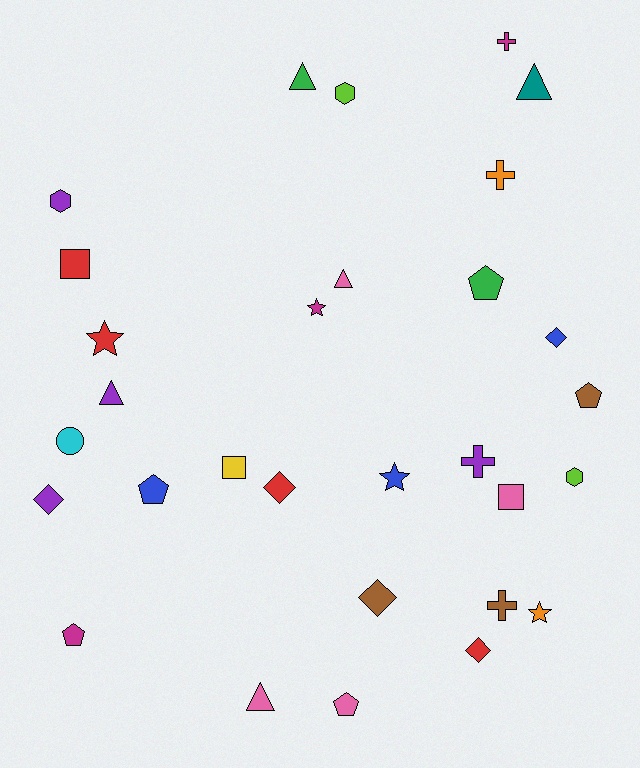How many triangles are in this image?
There are 5 triangles.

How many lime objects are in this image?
There are 2 lime objects.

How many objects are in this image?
There are 30 objects.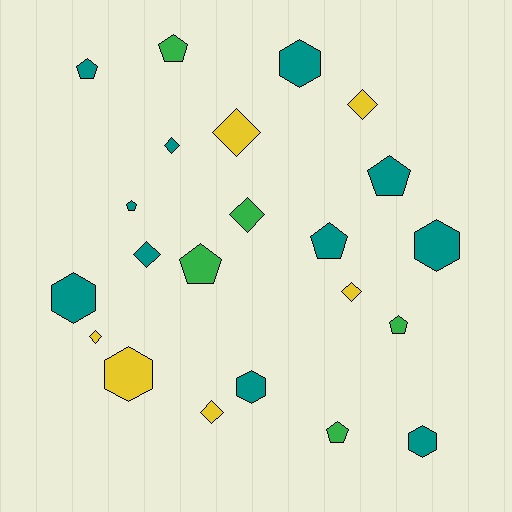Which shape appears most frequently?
Pentagon, with 8 objects.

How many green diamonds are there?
There is 1 green diamond.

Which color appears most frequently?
Teal, with 11 objects.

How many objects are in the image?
There are 22 objects.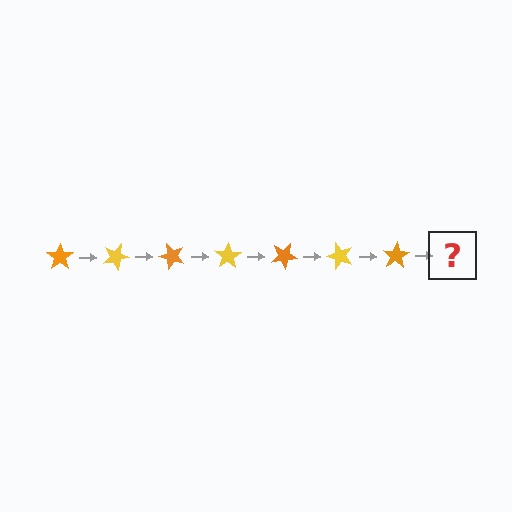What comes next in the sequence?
The next element should be a yellow star, rotated 175 degrees from the start.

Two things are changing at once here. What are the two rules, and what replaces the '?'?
The two rules are that it rotates 25 degrees each step and the color cycles through orange and yellow. The '?' should be a yellow star, rotated 175 degrees from the start.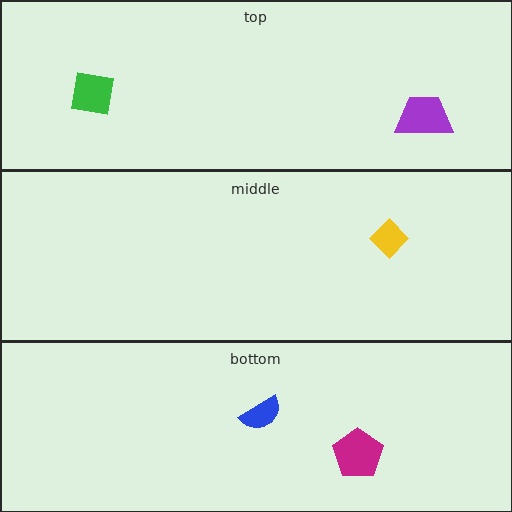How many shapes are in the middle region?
1.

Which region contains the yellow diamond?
The middle region.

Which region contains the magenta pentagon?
The bottom region.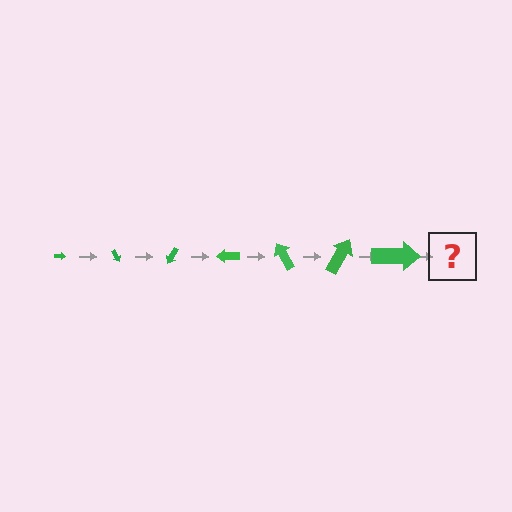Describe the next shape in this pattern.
It should be an arrow, larger than the previous one and rotated 420 degrees from the start.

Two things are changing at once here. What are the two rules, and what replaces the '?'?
The two rules are that the arrow grows larger each step and it rotates 60 degrees each step. The '?' should be an arrow, larger than the previous one and rotated 420 degrees from the start.